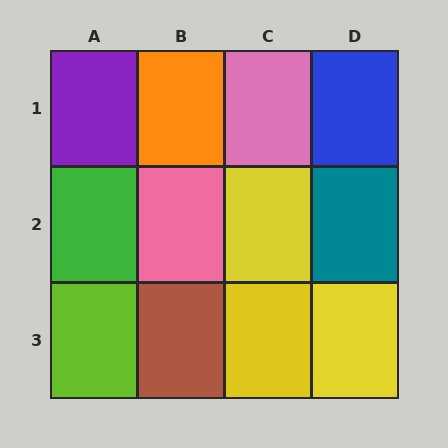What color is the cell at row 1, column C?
Pink.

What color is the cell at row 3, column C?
Yellow.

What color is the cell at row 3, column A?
Lime.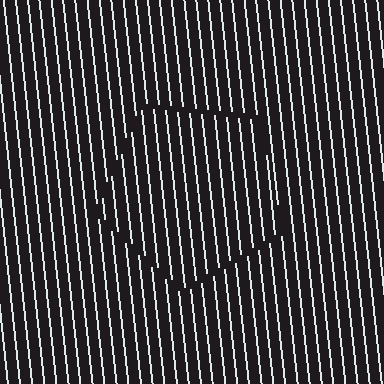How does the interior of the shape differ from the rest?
The interior of the shape contains the same grating, shifted by half a period — the contour is defined by the phase discontinuity where line-ends from the inner and outer gratings abut.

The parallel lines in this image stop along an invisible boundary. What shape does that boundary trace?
An illusory pentagon. The interior of the shape contains the same grating, shifted by half a period — the contour is defined by the phase discontinuity where line-ends from the inner and outer gratings abut.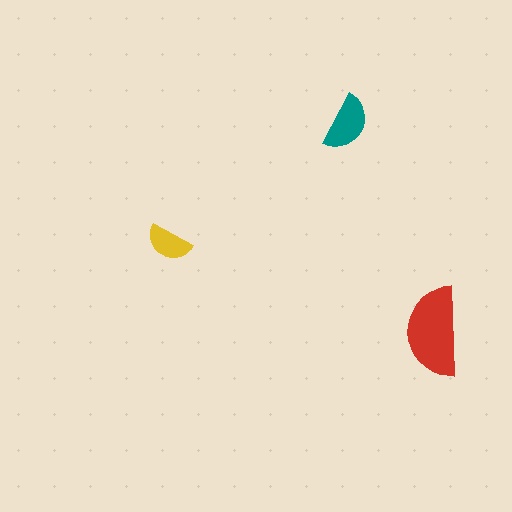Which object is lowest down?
The red semicircle is bottommost.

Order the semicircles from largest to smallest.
the red one, the teal one, the yellow one.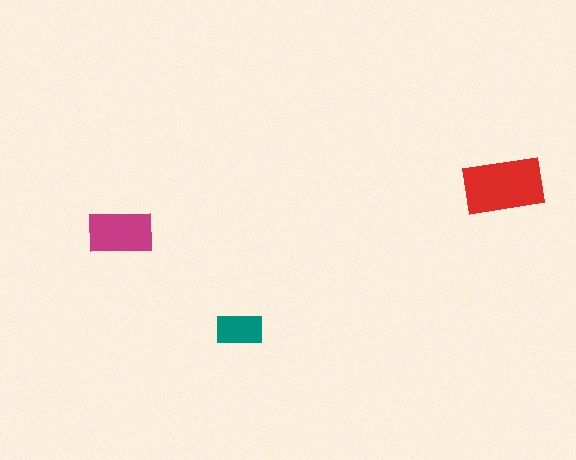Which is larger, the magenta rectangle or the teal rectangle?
The magenta one.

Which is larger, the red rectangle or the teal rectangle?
The red one.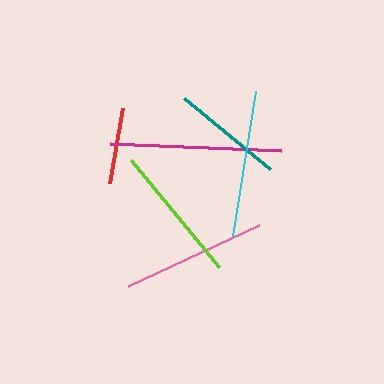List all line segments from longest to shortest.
From longest to shortest: magenta, cyan, pink, lime, teal, red.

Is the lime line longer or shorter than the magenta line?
The magenta line is longer than the lime line.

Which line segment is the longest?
The magenta line is the longest at approximately 171 pixels.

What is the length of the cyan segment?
The cyan segment is approximately 148 pixels long.